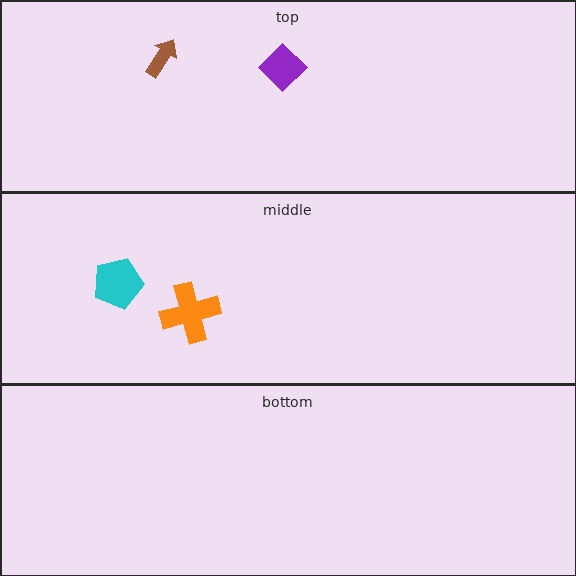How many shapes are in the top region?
2.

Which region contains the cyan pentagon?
The middle region.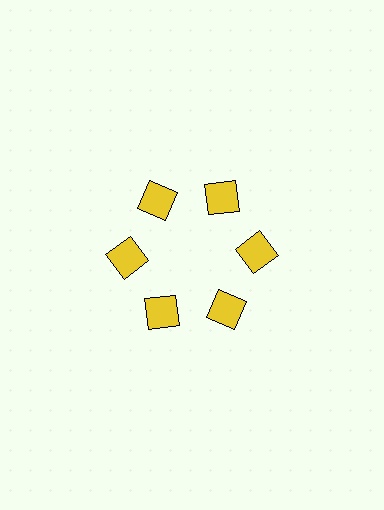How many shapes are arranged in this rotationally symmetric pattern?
There are 6 shapes, arranged in 6 groups of 1.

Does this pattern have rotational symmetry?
Yes, this pattern has 6-fold rotational symmetry. It looks the same after rotating 60 degrees around the center.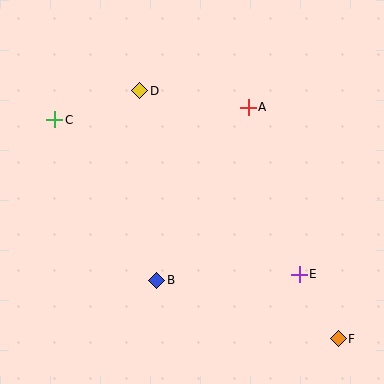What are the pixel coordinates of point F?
Point F is at (338, 339).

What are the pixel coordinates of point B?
Point B is at (157, 281).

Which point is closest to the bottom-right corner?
Point F is closest to the bottom-right corner.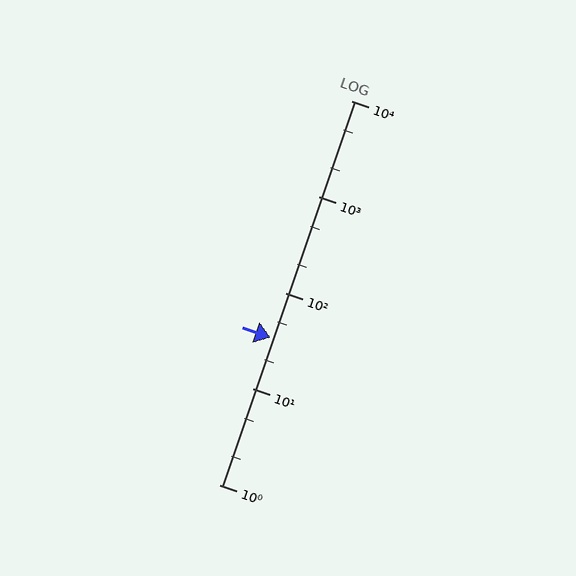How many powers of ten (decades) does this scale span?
The scale spans 4 decades, from 1 to 10000.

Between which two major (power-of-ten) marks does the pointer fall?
The pointer is between 10 and 100.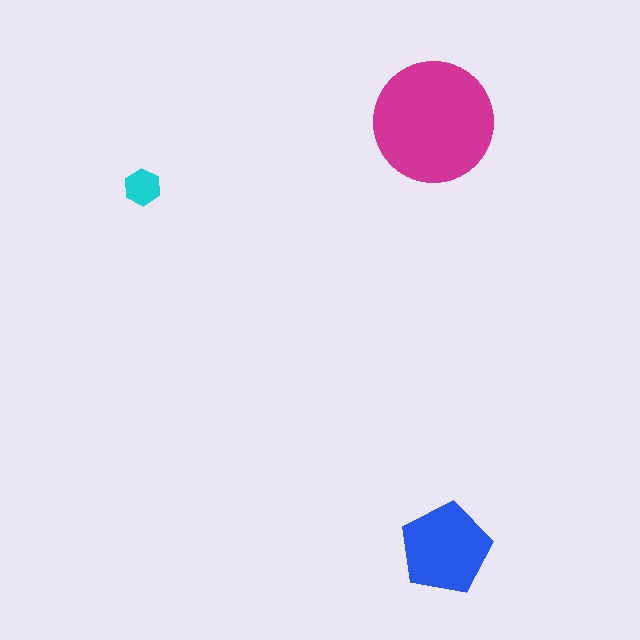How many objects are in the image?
There are 3 objects in the image.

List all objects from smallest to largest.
The cyan hexagon, the blue pentagon, the magenta circle.